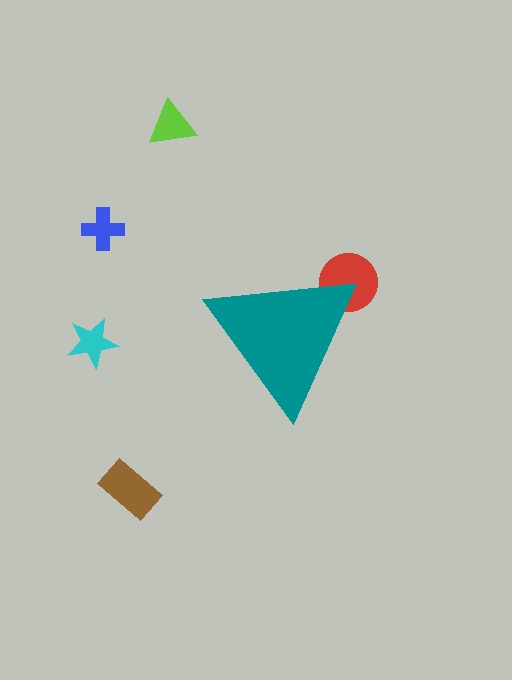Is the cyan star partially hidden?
No, the cyan star is fully visible.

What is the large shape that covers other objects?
A teal triangle.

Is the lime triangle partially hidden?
No, the lime triangle is fully visible.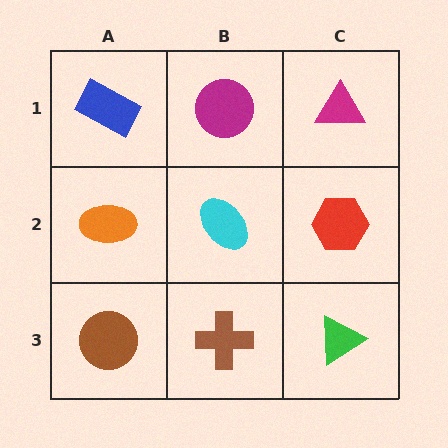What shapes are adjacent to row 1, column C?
A red hexagon (row 2, column C), a magenta circle (row 1, column B).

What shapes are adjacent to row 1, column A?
An orange ellipse (row 2, column A), a magenta circle (row 1, column B).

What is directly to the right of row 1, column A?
A magenta circle.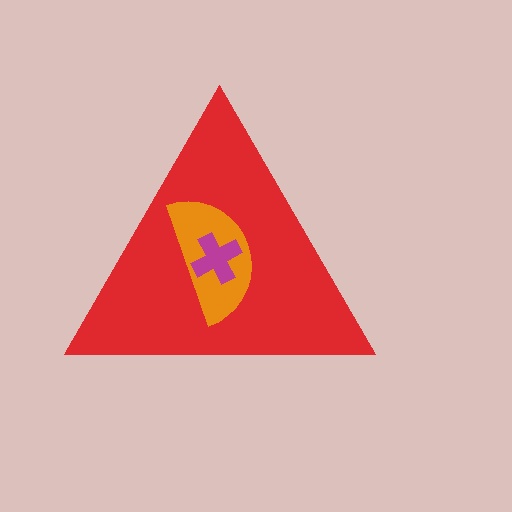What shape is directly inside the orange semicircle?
The magenta cross.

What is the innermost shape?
The magenta cross.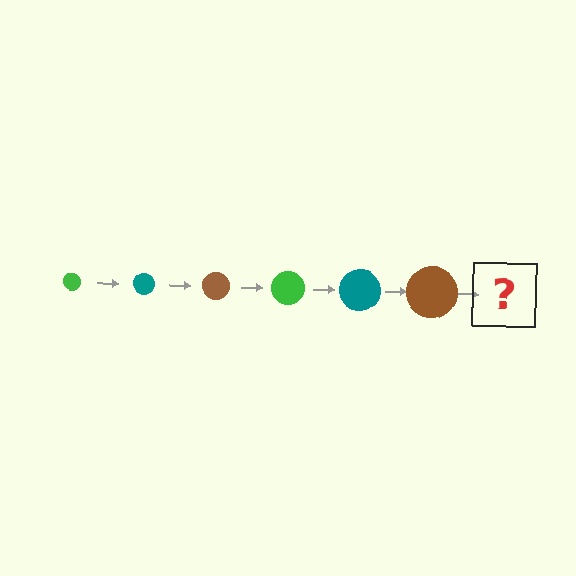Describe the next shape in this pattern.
It should be a green circle, larger than the previous one.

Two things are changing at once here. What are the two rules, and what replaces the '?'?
The two rules are that the circle grows larger each step and the color cycles through green, teal, and brown. The '?' should be a green circle, larger than the previous one.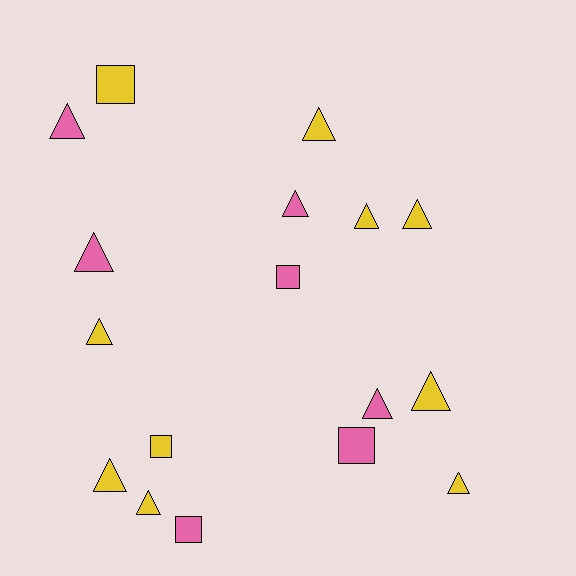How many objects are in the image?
There are 17 objects.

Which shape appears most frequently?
Triangle, with 12 objects.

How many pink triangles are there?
There are 4 pink triangles.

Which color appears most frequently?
Yellow, with 10 objects.